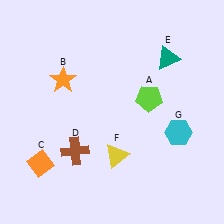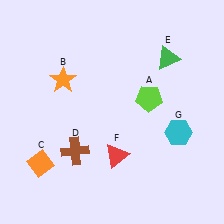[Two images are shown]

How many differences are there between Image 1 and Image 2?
There are 2 differences between the two images.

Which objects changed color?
E changed from teal to green. F changed from yellow to red.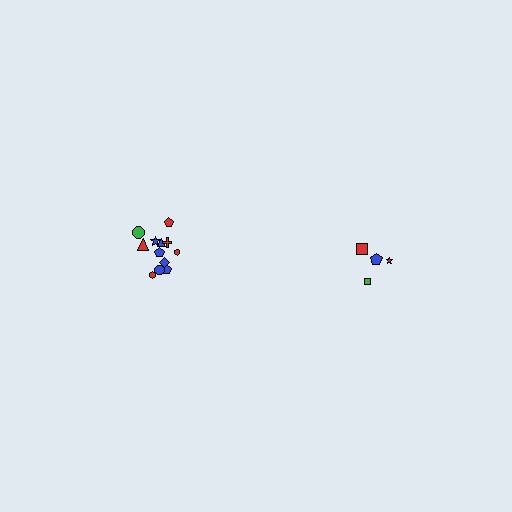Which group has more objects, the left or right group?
The left group.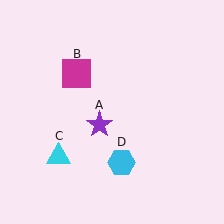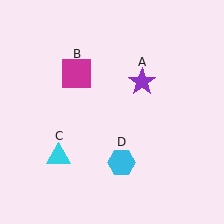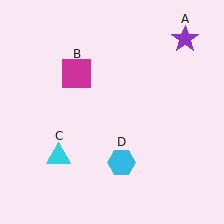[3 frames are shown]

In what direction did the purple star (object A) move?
The purple star (object A) moved up and to the right.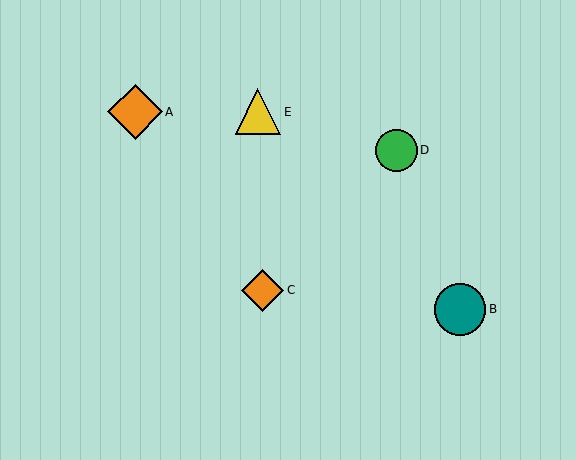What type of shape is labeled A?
Shape A is an orange diamond.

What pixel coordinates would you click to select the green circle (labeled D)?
Click at (396, 150) to select the green circle D.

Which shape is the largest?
The orange diamond (labeled A) is the largest.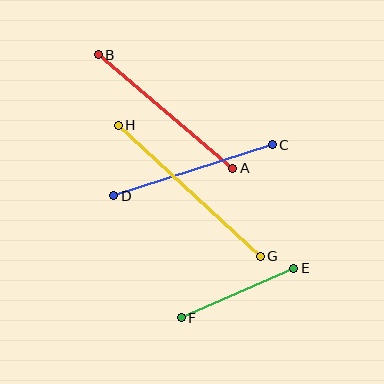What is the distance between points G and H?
The distance is approximately 193 pixels.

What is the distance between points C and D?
The distance is approximately 166 pixels.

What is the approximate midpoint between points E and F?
The midpoint is at approximately (238, 293) pixels.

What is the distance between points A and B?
The distance is approximately 176 pixels.